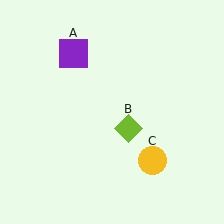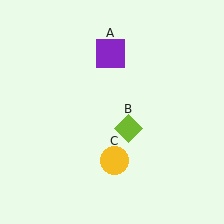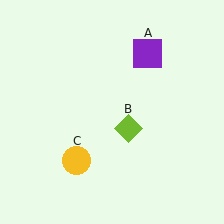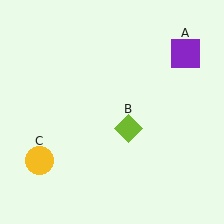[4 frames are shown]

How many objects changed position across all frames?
2 objects changed position: purple square (object A), yellow circle (object C).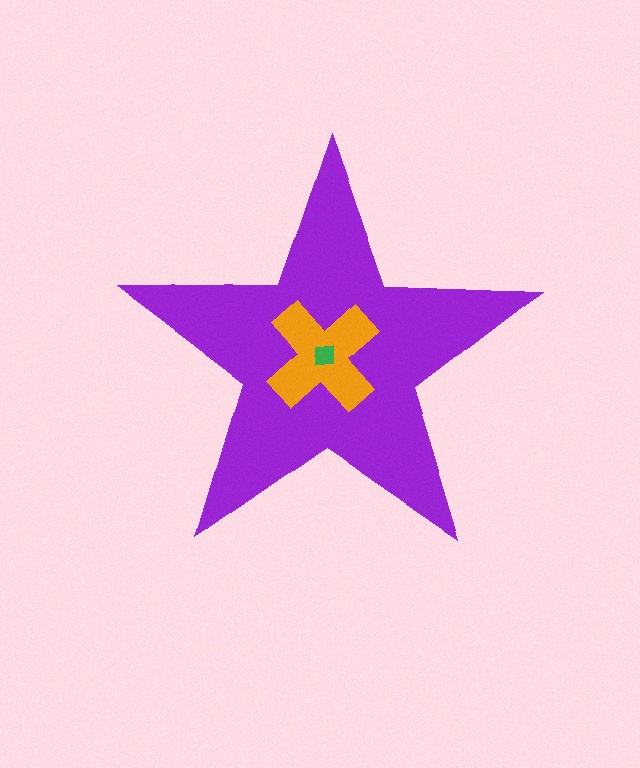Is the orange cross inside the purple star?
Yes.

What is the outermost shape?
The purple star.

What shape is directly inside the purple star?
The orange cross.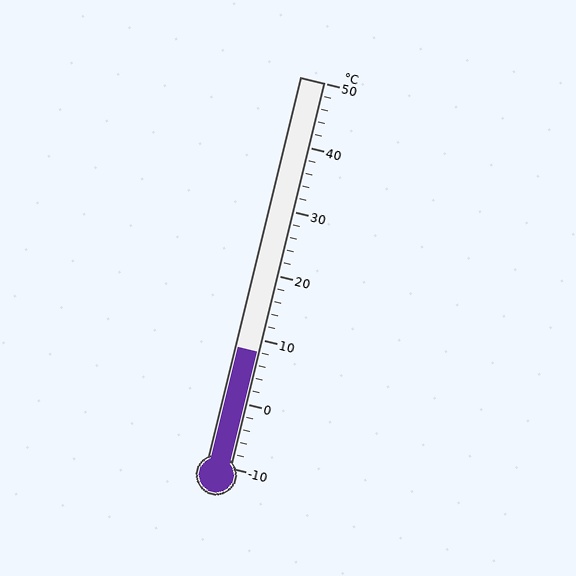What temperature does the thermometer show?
The thermometer shows approximately 8°C.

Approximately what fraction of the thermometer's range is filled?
The thermometer is filled to approximately 30% of its range.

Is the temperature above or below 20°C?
The temperature is below 20°C.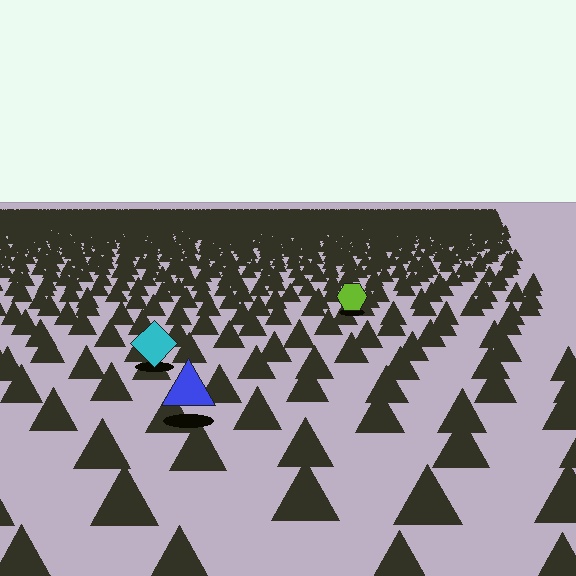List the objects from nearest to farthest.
From nearest to farthest: the blue triangle, the cyan diamond, the lime hexagon.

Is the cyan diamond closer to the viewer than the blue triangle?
No. The blue triangle is closer — you can tell from the texture gradient: the ground texture is coarser near it.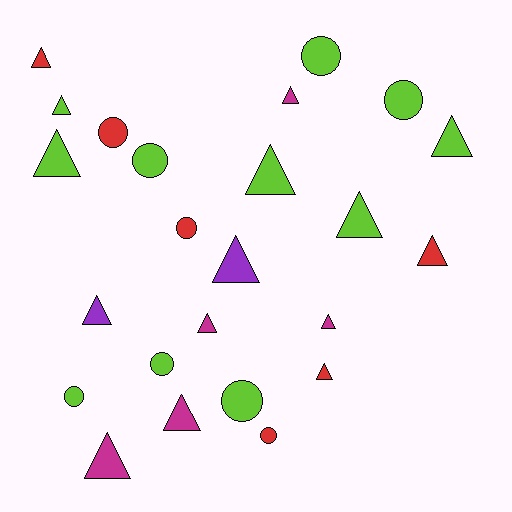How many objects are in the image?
There are 24 objects.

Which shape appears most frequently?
Triangle, with 15 objects.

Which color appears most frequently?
Lime, with 11 objects.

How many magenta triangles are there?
There are 5 magenta triangles.